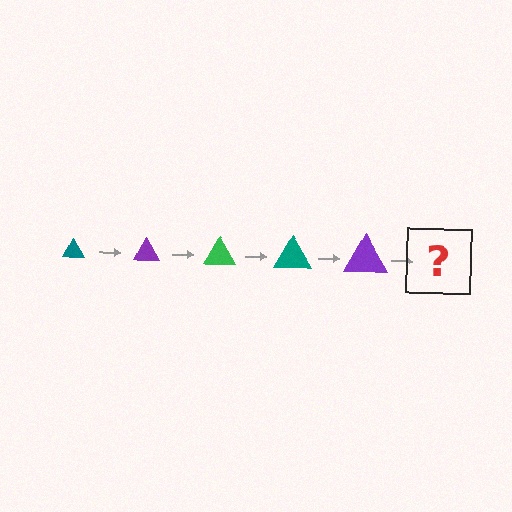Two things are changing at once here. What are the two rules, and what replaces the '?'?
The two rules are that the triangle grows larger each step and the color cycles through teal, purple, and green. The '?' should be a green triangle, larger than the previous one.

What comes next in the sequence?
The next element should be a green triangle, larger than the previous one.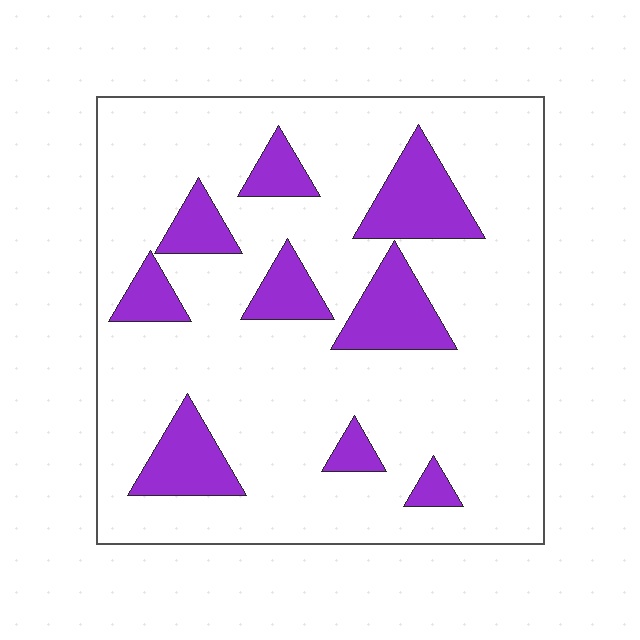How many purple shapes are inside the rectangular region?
9.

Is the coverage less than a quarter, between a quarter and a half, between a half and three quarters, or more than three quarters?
Less than a quarter.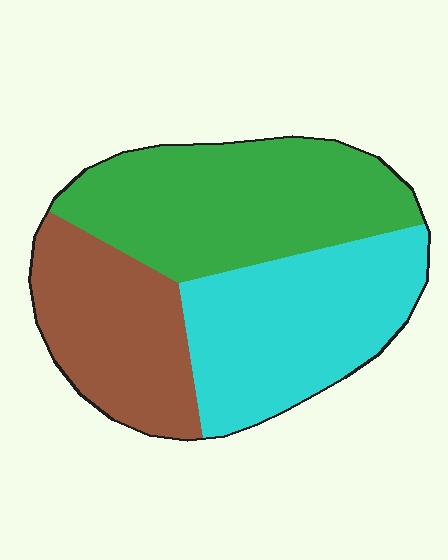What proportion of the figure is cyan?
Cyan covers roughly 35% of the figure.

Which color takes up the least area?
Brown, at roughly 25%.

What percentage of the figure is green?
Green covers roughly 40% of the figure.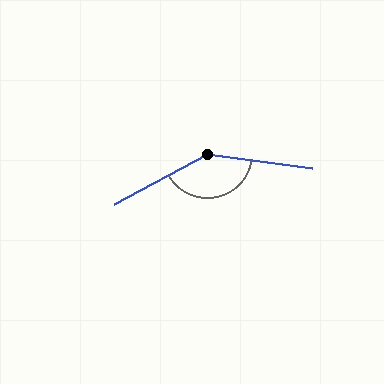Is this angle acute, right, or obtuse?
It is obtuse.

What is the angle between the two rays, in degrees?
Approximately 143 degrees.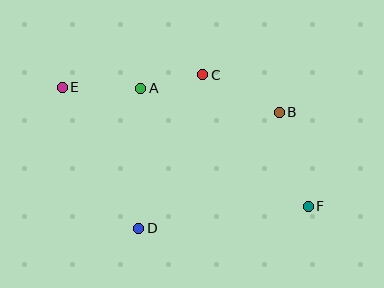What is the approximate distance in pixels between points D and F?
The distance between D and F is approximately 171 pixels.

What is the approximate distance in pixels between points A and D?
The distance between A and D is approximately 140 pixels.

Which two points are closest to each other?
Points A and C are closest to each other.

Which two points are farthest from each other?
Points E and F are farthest from each other.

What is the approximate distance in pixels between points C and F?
The distance between C and F is approximately 169 pixels.